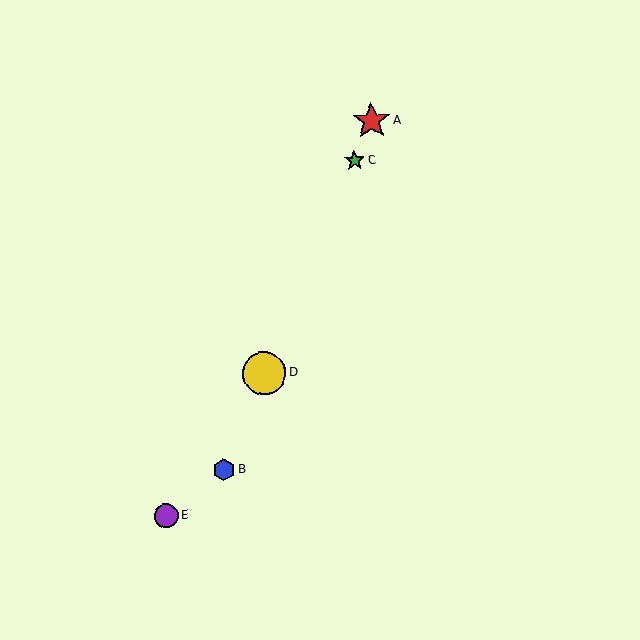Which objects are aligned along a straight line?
Objects A, B, C, D are aligned along a straight line.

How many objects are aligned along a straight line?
4 objects (A, B, C, D) are aligned along a straight line.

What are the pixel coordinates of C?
Object C is at (354, 160).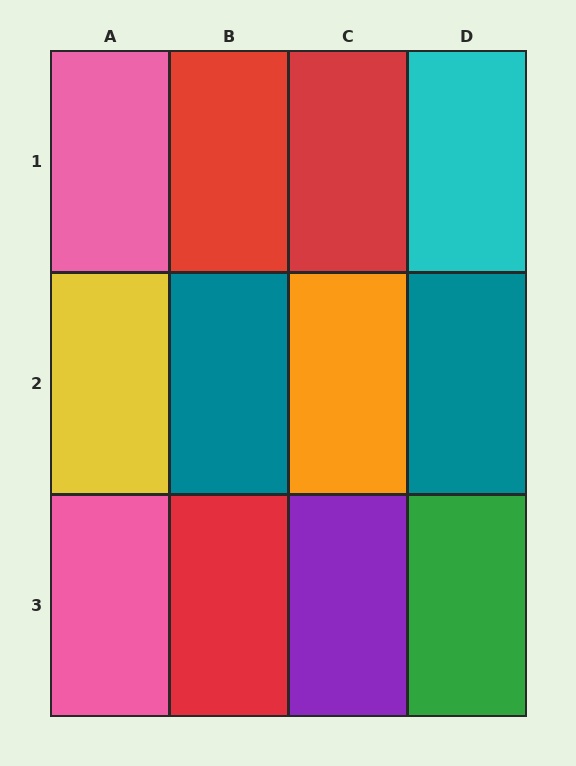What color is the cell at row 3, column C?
Purple.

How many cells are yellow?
1 cell is yellow.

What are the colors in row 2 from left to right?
Yellow, teal, orange, teal.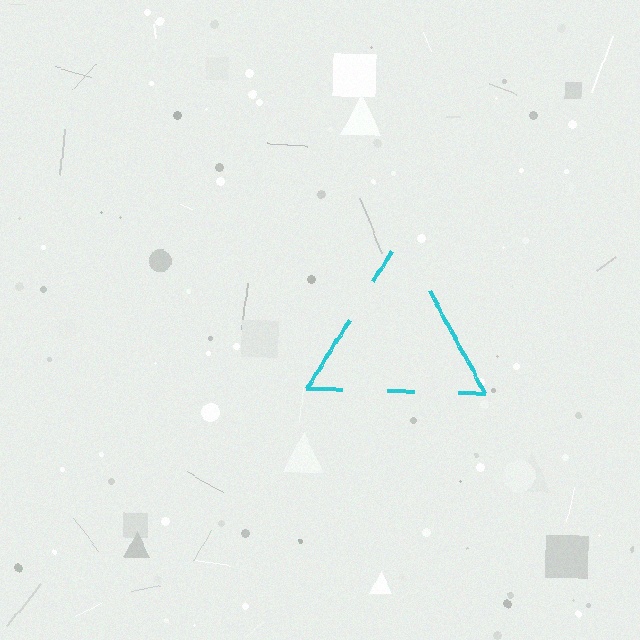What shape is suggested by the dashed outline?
The dashed outline suggests a triangle.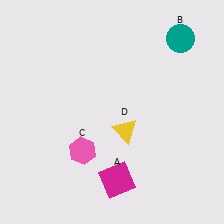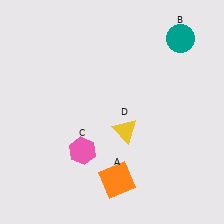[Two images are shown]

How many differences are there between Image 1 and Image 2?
There is 1 difference between the two images.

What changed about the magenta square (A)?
In Image 1, A is magenta. In Image 2, it changed to orange.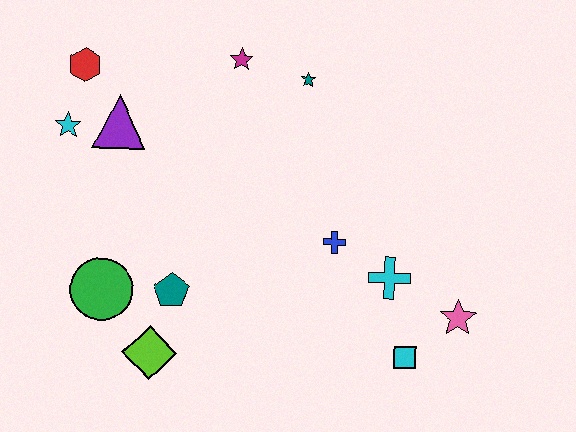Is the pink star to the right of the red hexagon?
Yes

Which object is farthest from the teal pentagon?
The pink star is farthest from the teal pentagon.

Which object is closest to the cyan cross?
The blue cross is closest to the cyan cross.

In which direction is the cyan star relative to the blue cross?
The cyan star is to the left of the blue cross.